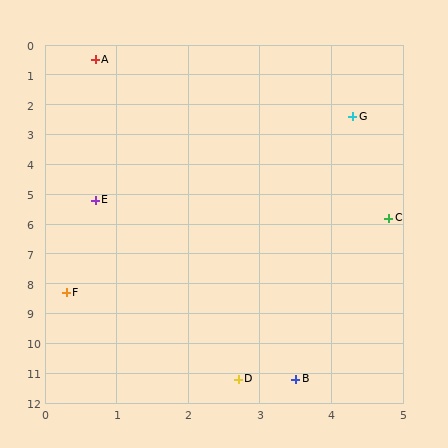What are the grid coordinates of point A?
Point A is at approximately (0.7, 0.5).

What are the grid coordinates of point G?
Point G is at approximately (4.3, 2.4).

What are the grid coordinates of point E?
Point E is at approximately (0.7, 5.2).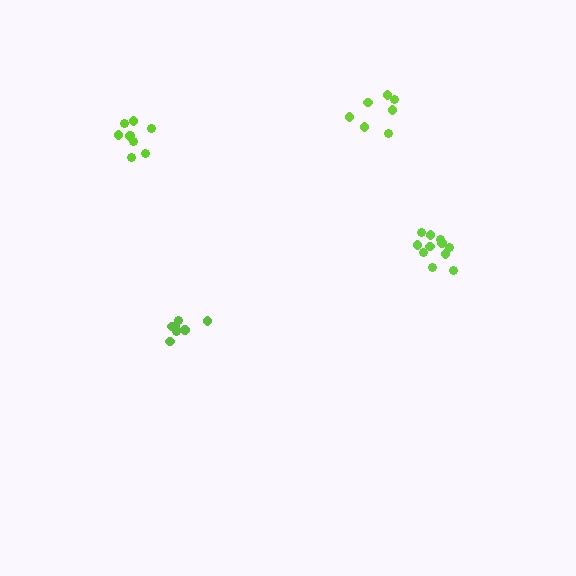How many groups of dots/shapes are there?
There are 4 groups.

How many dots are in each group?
Group 1: 7 dots, Group 2: 7 dots, Group 3: 9 dots, Group 4: 11 dots (34 total).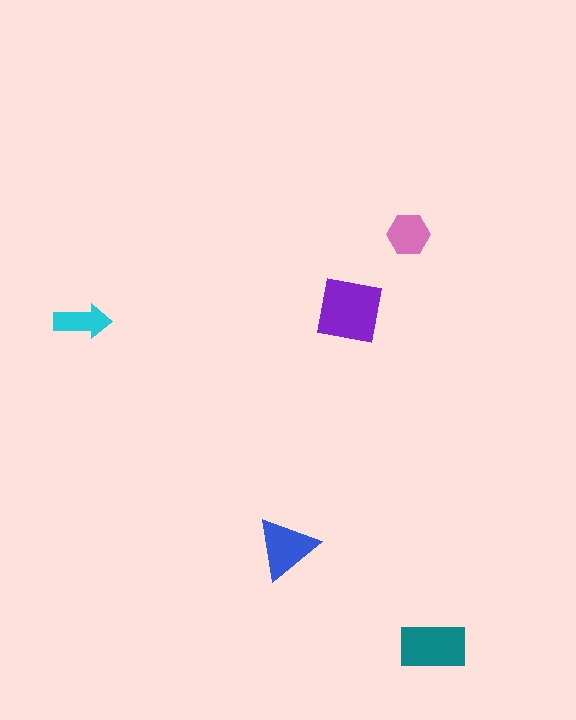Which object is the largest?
The purple square.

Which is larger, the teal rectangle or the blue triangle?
The teal rectangle.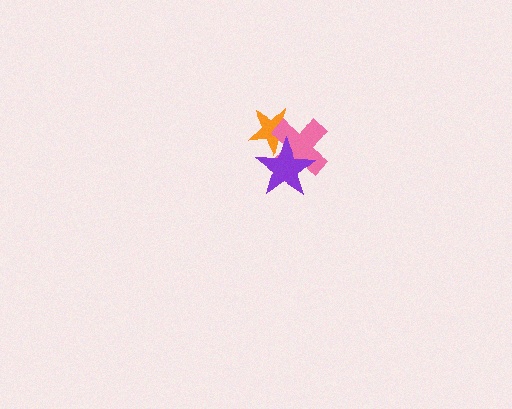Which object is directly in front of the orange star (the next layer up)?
The pink cross is directly in front of the orange star.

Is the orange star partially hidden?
Yes, it is partially covered by another shape.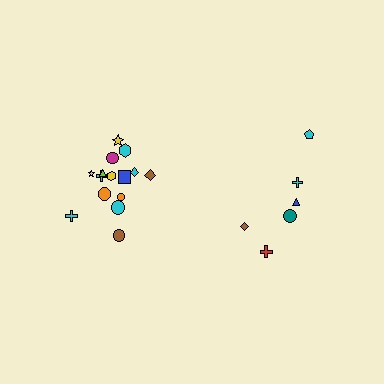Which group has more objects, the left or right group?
The left group.